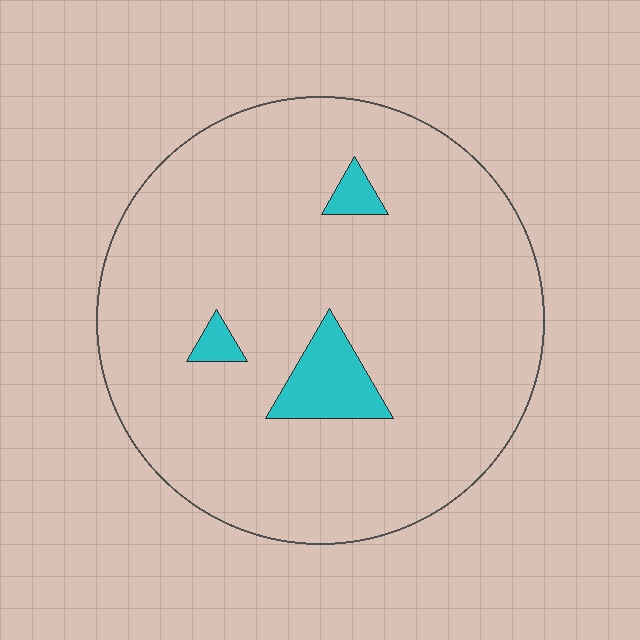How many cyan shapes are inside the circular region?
3.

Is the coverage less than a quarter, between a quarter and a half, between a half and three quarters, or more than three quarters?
Less than a quarter.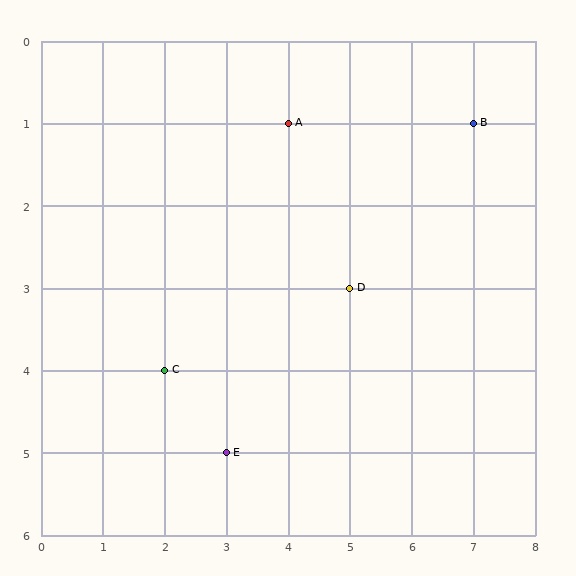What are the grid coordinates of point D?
Point D is at grid coordinates (5, 3).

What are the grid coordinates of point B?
Point B is at grid coordinates (7, 1).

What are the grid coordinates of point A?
Point A is at grid coordinates (4, 1).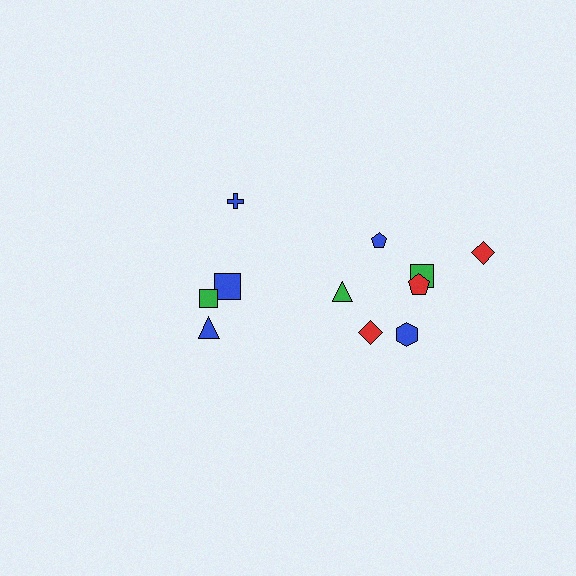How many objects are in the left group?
There are 4 objects.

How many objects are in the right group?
There are 7 objects.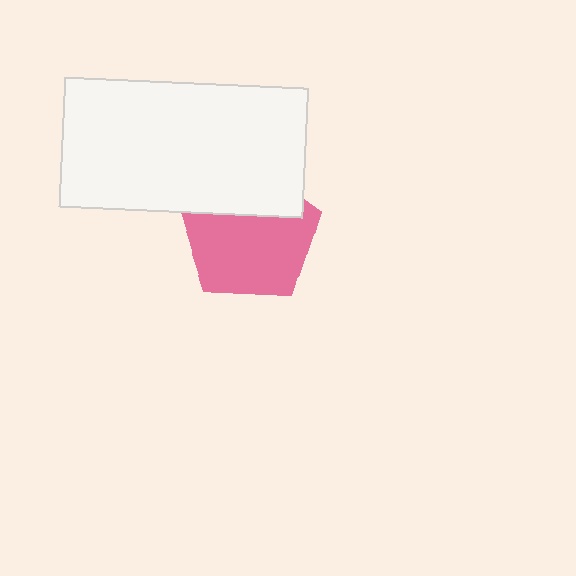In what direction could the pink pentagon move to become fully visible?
The pink pentagon could move down. That would shift it out from behind the white rectangle entirely.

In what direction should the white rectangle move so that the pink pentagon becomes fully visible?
The white rectangle should move up. That is the shortest direction to clear the overlap and leave the pink pentagon fully visible.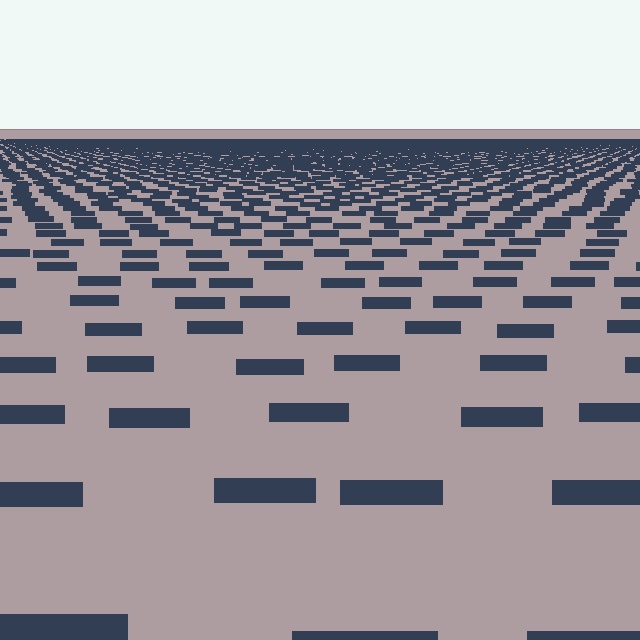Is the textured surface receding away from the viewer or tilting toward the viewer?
The surface is receding away from the viewer. Texture elements get smaller and denser toward the top.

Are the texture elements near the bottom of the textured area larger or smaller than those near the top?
Larger. Near the bottom, elements are closer to the viewer and appear at a bigger on-screen size.